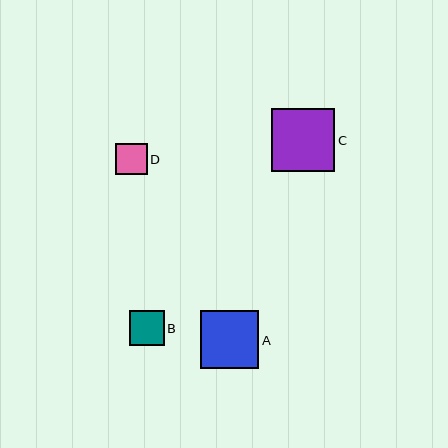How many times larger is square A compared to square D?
Square A is approximately 1.9 times the size of square D.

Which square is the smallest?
Square D is the smallest with a size of approximately 31 pixels.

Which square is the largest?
Square C is the largest with a size of approximately 63 pixels.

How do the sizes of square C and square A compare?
Square C and square A are approximately the same size.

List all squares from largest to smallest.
From largest to smallest: C, A, B, D.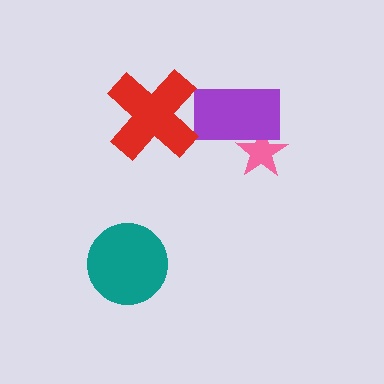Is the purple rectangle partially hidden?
No, no other shape covers it.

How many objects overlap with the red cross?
0 objects overlap with the red cross.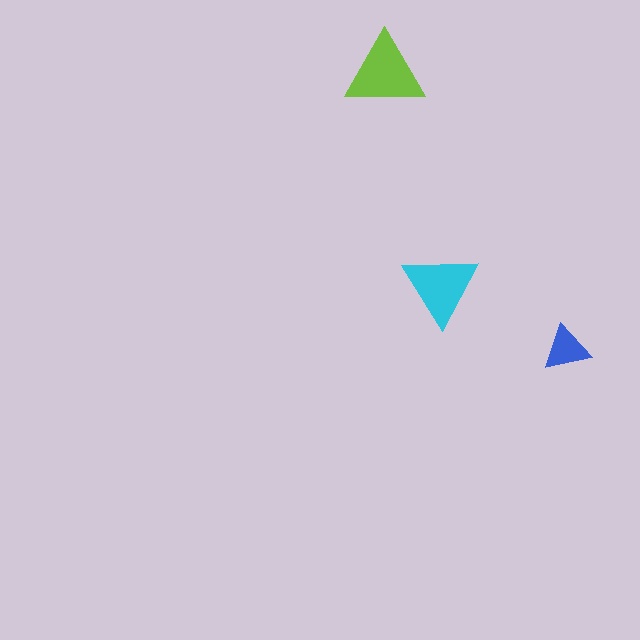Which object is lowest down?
The blue triangle is bottommost.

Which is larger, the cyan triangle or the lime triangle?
The lime one.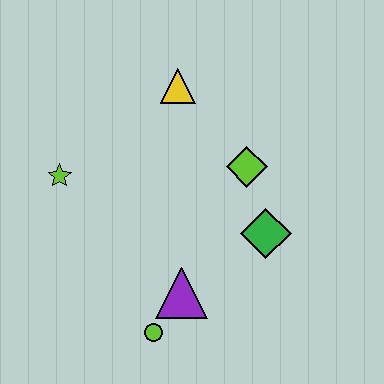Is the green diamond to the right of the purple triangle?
Yes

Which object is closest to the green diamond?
The lime diamond is closest to the green diamond.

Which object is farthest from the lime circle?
The yellow triangle is farthest from the lime circle.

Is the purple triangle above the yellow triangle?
No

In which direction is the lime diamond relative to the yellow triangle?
The lime diamond is below the yellow triangle.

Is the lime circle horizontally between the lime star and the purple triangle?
Yes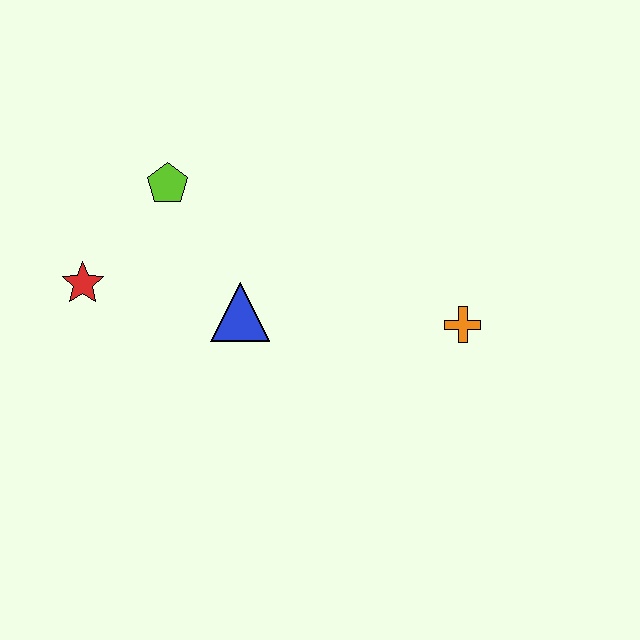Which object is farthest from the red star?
The orange cross is farthest from the red star.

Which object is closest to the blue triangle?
The lime pentagon is closest to the blue triangle.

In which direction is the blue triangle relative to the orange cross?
The blue triangle is to the left of the orange cross.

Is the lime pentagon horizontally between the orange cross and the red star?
Yes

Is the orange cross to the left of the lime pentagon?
No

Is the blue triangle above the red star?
No